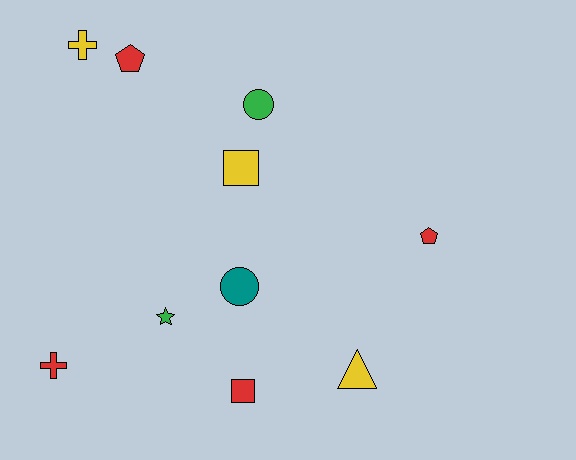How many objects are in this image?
There are 10 objects.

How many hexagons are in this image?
There are no hexagons.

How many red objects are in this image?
There are 4 red objects.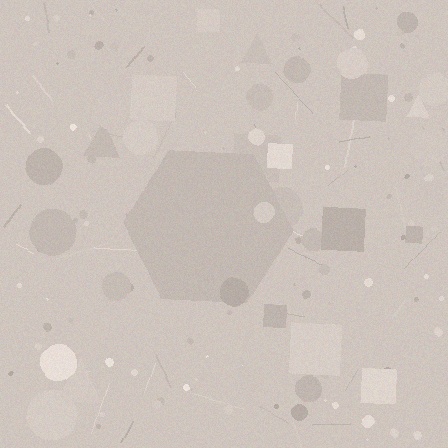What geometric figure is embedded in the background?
A hexagon is embedded in the background.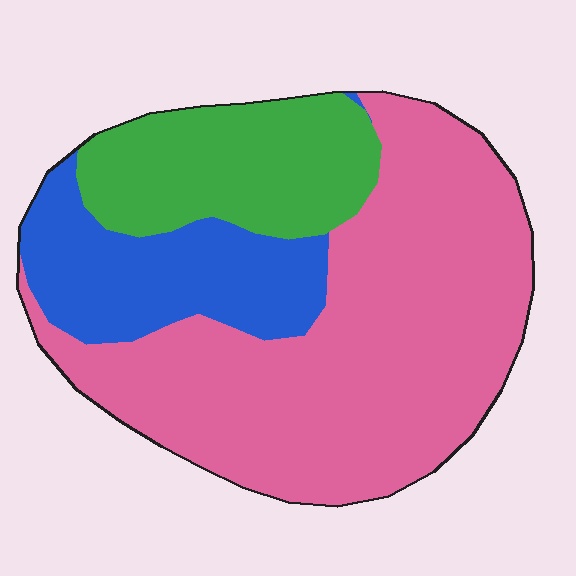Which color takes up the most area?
Pink, at roughly 60%.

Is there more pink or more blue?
Pink.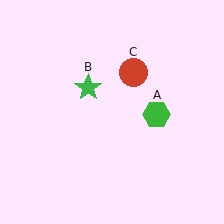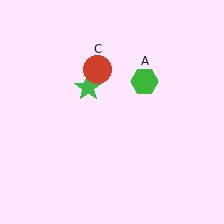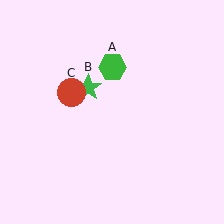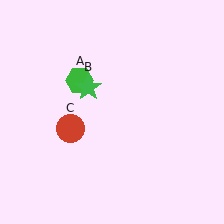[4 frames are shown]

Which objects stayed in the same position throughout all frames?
Green star (object B) remained stationary.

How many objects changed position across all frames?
2 objects changed position: green hexagon (object A), red circle (object C).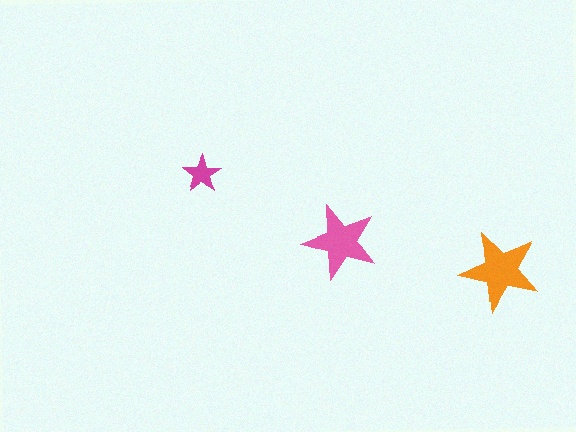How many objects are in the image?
There are 3 objects in the image.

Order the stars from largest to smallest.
the orange one, the pink one, the magenta one.